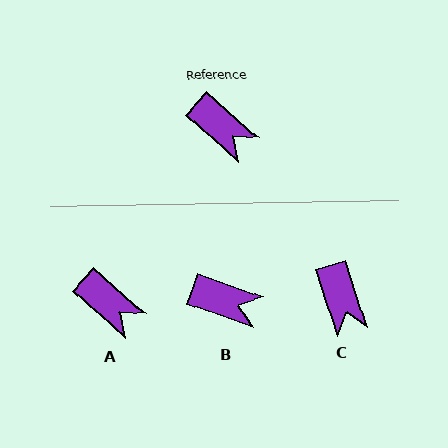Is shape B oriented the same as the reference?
No, it is off by about 22 degrees.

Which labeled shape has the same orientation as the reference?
A.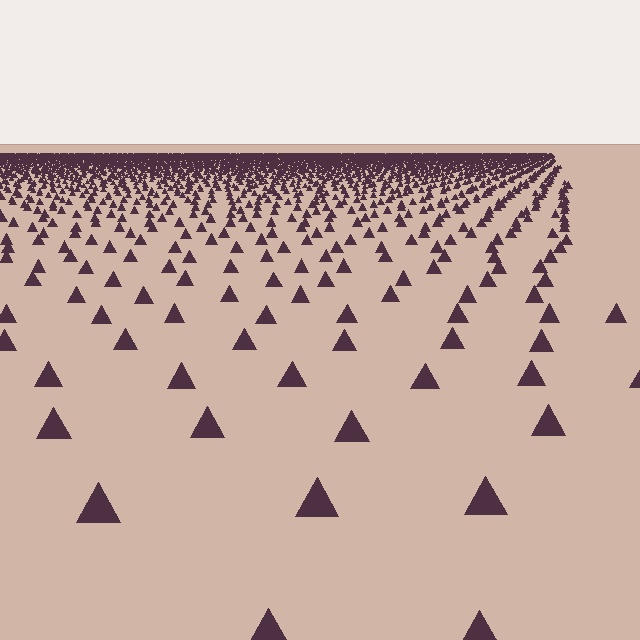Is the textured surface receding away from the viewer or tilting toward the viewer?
The surface is receding away from the viewer. Texture elements get smaller and denser toward the top.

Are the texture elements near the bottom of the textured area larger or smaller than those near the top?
Larger. Near the bottom, elements are closer to the viewer and appear at a bigger on-screen size.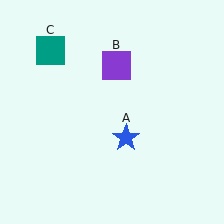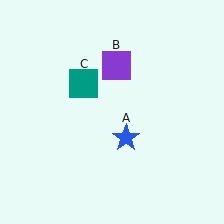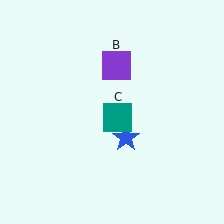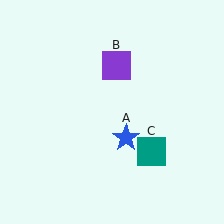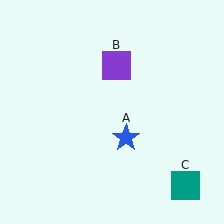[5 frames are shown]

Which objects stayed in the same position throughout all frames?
Blue star (object A) and purple square (object B) remained stationary.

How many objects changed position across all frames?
1 object changed position: teal square (object C).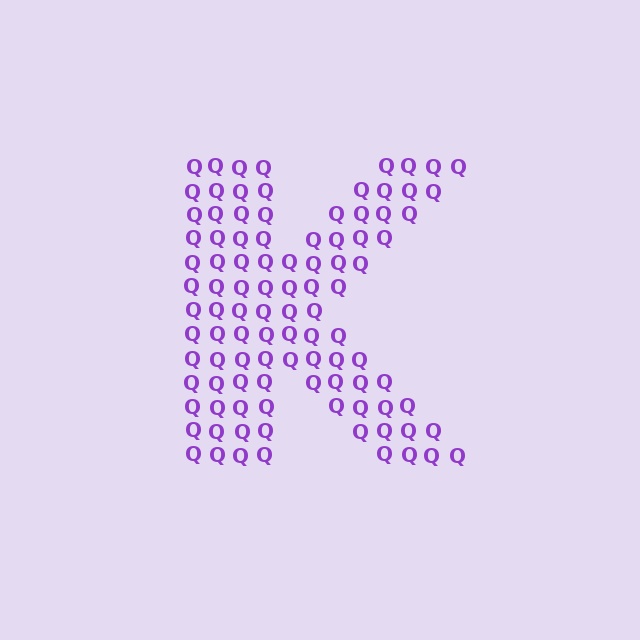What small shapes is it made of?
It is made of small letter Q's.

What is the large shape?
The large shape is the letter K.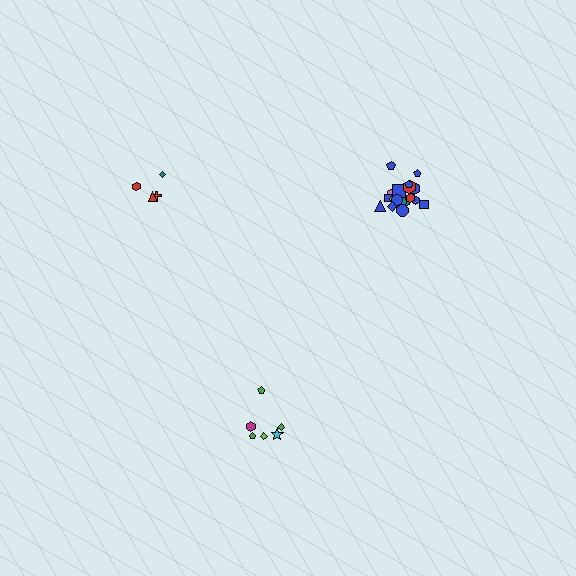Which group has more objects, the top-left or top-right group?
The top-right group.